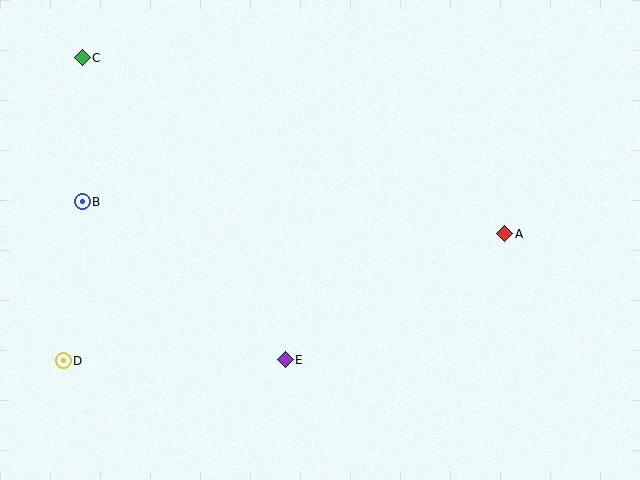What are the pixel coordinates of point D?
Point D is at (63, 361).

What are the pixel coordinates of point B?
Point B is at (82, 202).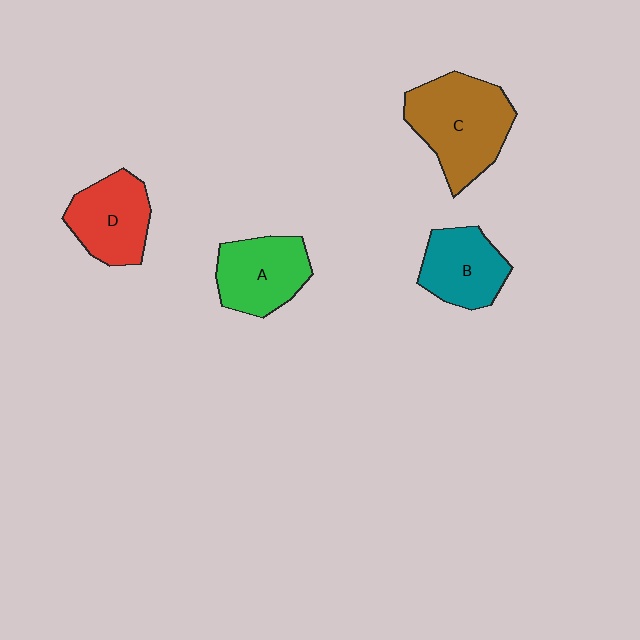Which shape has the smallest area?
Shape B (teal).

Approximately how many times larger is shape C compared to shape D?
Approximately 1.4 times.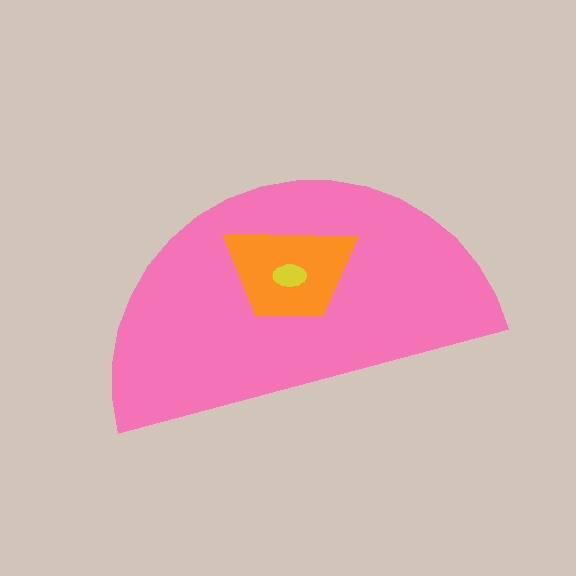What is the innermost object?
The yellow ellipse.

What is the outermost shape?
The pink semicircle.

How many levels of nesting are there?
3.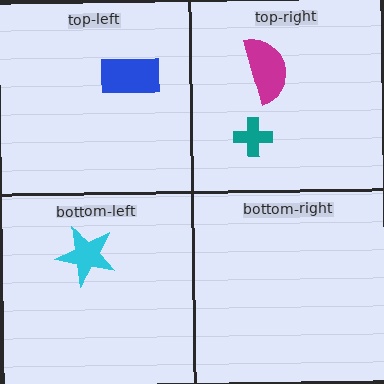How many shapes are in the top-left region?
1.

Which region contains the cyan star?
The bottom-left region.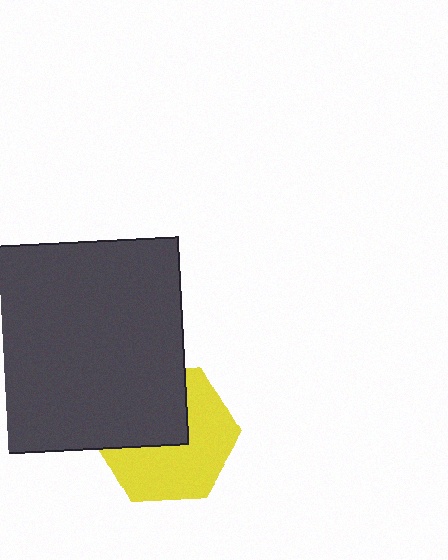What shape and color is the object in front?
The object in front is a dark gray square.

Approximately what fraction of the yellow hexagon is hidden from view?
Roughly 43% of the yellow hexagon is hidden behind the dark gray square.